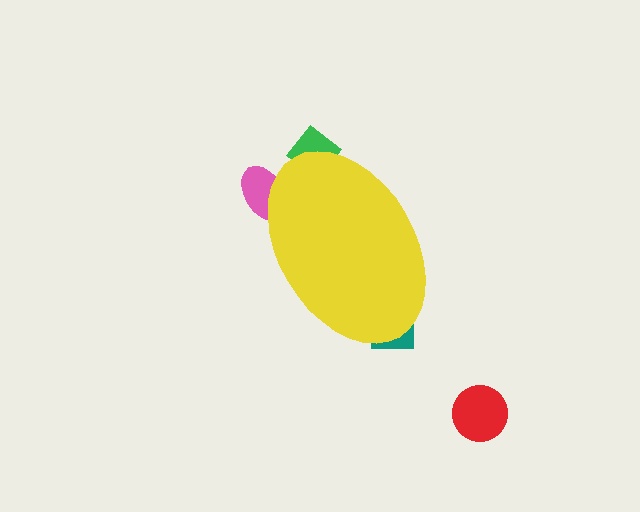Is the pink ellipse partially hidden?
Yes, the pink ellipse is partially hidden behind the yellow ellipse.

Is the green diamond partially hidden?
Yes, the green diamond is partially hidden behind the yellow ellipse.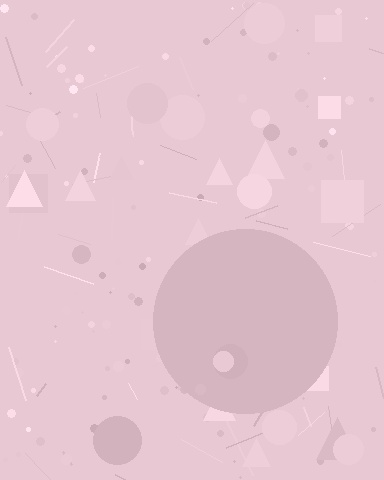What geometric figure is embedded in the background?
A circle is embedded in the background.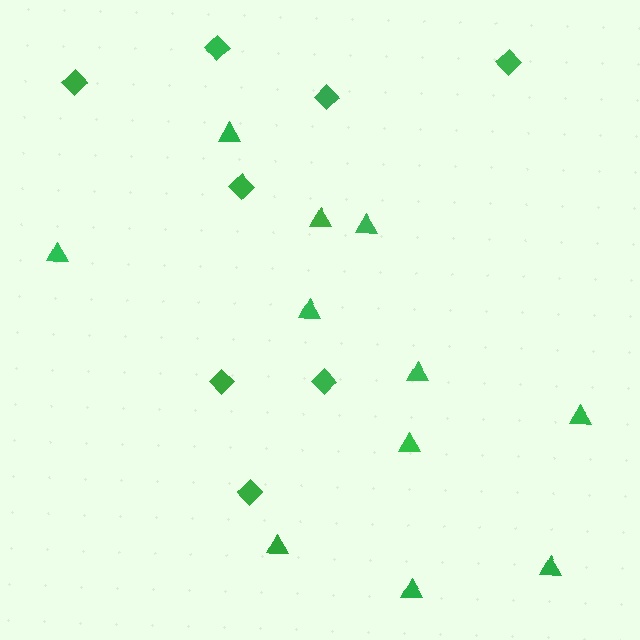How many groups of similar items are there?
There are 2 groups: one group of diamonds (8) and one group of triangles (11).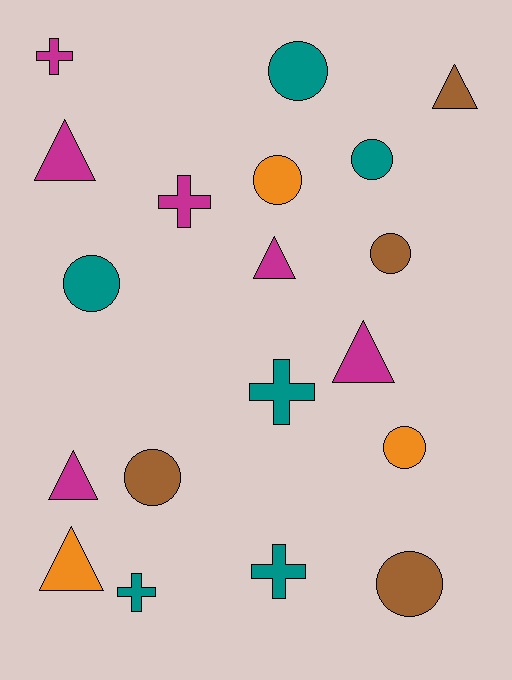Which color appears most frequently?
Teal, with 6 objects.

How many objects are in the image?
There are 19 objects.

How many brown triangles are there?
There is 1 brown triangle.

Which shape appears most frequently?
Circle, with 8 objects.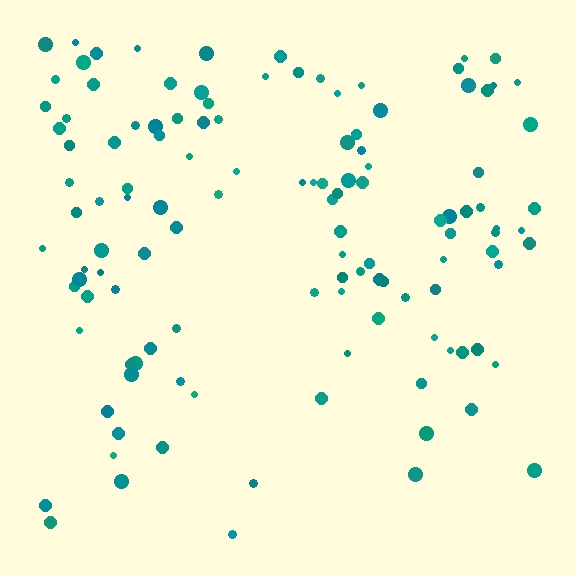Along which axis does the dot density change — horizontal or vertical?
Vertical.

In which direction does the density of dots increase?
From bottom to top, with the top side densest.